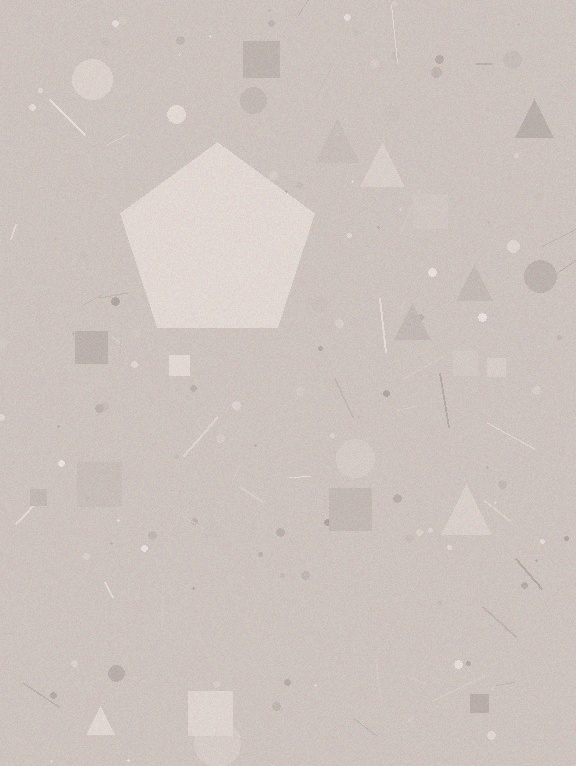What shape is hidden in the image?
A pentagon is hidden in the image.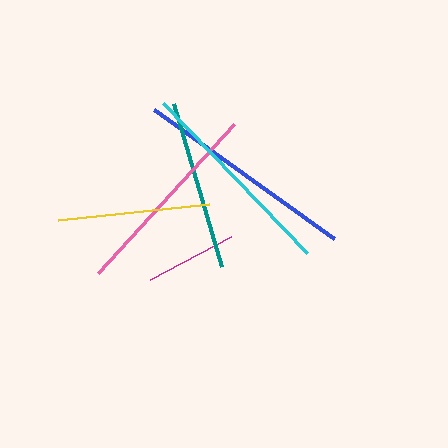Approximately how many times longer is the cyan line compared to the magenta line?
The cyan line is approximately 2.3 times the length of the magenta line.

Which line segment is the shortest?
The magenta line is the shortest at approximately 91 pixels.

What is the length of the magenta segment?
The magenta segment is approximately 91 pixels long.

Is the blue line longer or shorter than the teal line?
The blue line is longer than the teal line.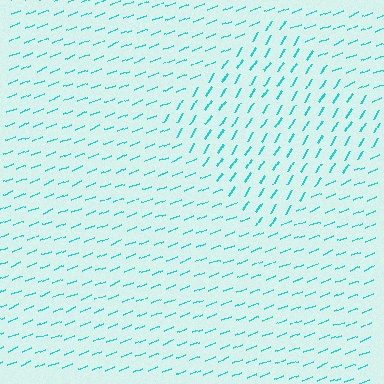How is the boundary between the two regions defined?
The boundary is defined purely by a change in line orientation (approximately 36 degrees difference). All lines are the same color and thickness.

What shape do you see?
I see a diamond.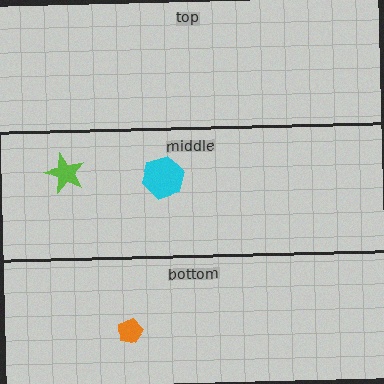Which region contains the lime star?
The middle region.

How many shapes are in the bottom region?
1.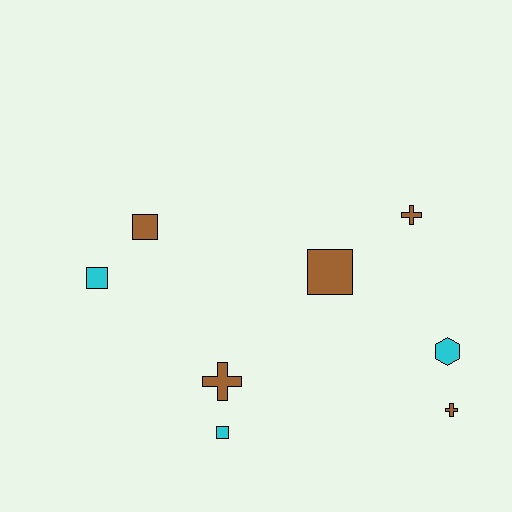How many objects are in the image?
There are 8 objects.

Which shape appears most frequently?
Square, with 4 objects.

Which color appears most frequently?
Brown, with 5 objects.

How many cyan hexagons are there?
There is 1 cyan hexagon.